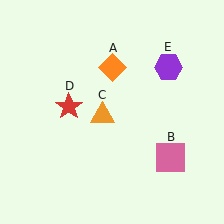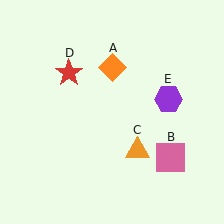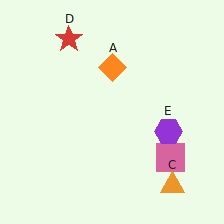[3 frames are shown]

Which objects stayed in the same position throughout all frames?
Orange diamond (object A) and pink square (object B) remained stationary.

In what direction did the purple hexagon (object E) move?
The purple hexagon (object E) moved down.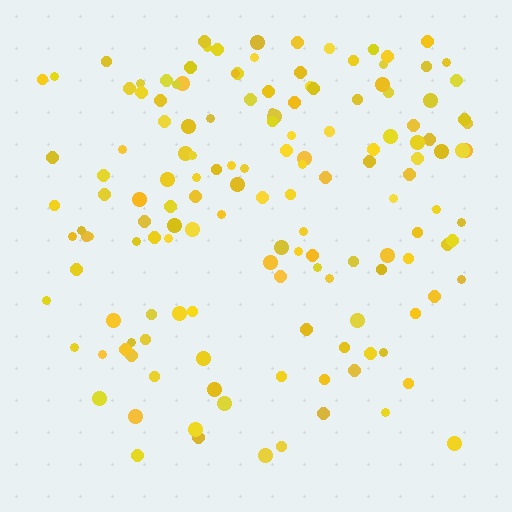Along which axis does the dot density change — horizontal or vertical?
Vertical.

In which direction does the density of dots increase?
From bottom to top, with the top side densest.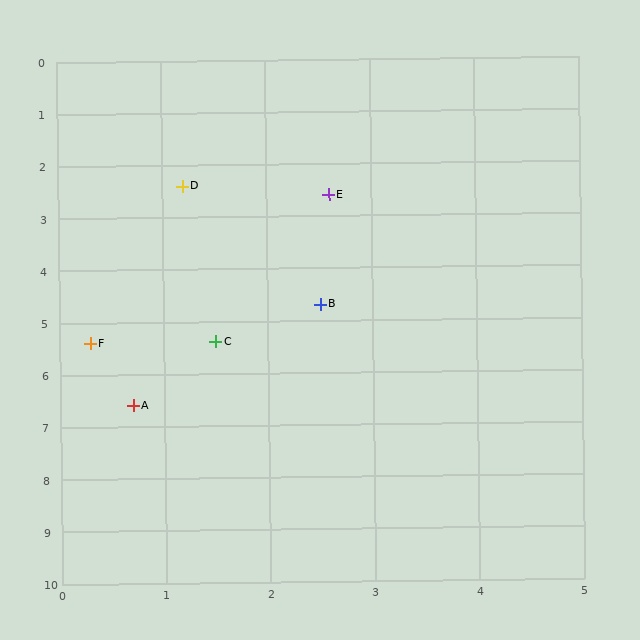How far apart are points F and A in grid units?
Points F and A are about 1.3 grid units apart.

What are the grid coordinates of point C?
Point C is at approximately (1.5, 5.4).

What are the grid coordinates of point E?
Point E is at approximately (2.6, 2.6).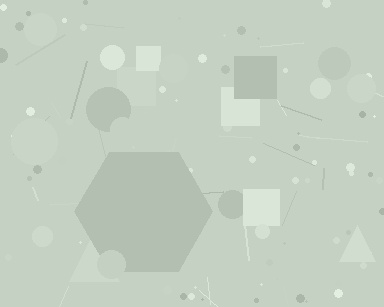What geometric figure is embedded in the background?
A hexagon is embedded in the background.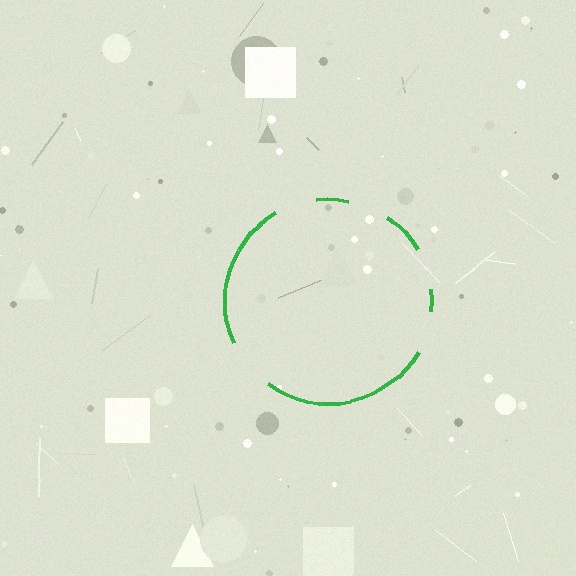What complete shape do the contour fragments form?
The contour fragments form a circle.